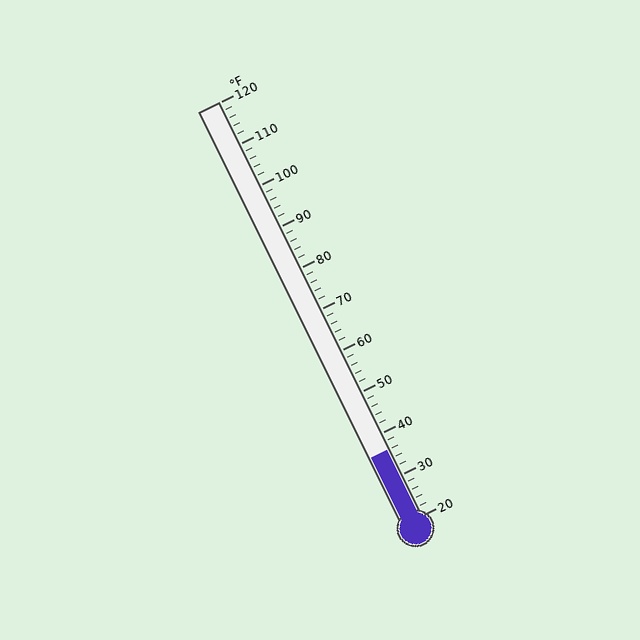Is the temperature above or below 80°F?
The temperature is below 80°F.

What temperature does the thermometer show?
The thermometer shows approximately 36°F.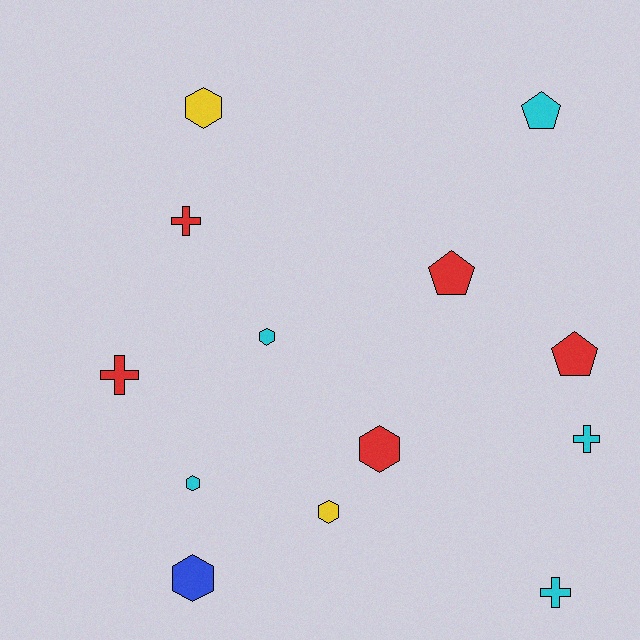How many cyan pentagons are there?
There is 1 cyan pentagon.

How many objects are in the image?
There are 13 objects.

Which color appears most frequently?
Red, with 5 objects.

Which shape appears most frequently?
Hexagon, with 6 objects.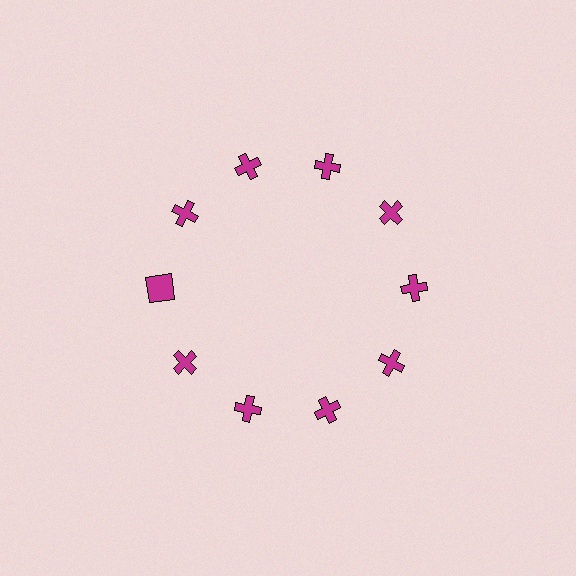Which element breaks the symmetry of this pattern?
The magenta square at roughly the 9 o'clock position breaks the symmetry. All other shapes are magenta crosses.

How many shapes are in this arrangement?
There are 10 shapes arranged in a ring pattern.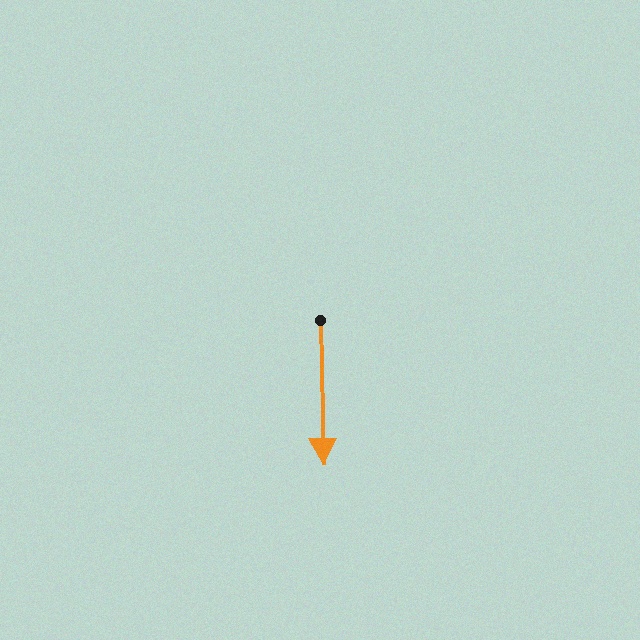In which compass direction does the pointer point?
South.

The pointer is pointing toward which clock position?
Roughly 6 o'clock.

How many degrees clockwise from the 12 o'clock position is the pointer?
Approximately 179 degrees.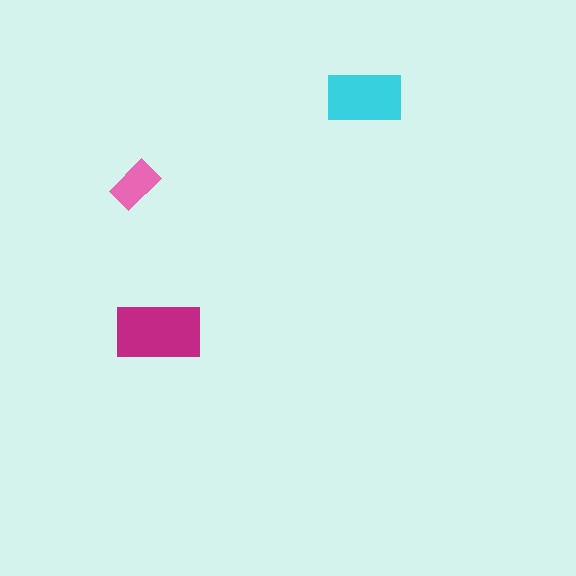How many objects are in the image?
There are 3 objects in the image.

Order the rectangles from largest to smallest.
the magenta one, the cyan one, the pink one.